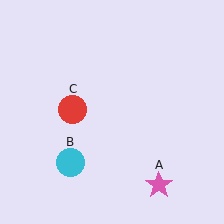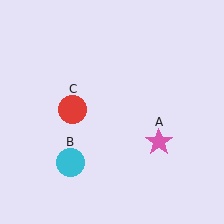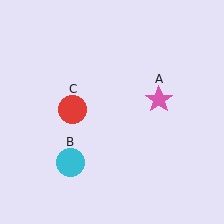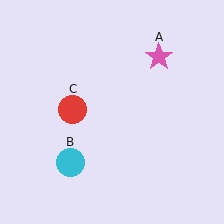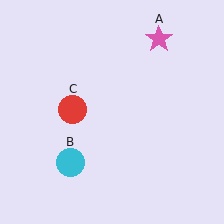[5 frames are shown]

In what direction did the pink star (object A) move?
The pink star (object A) moved up.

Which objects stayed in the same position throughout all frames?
Cyan circle (object B) and red circle (object C) remained stationary.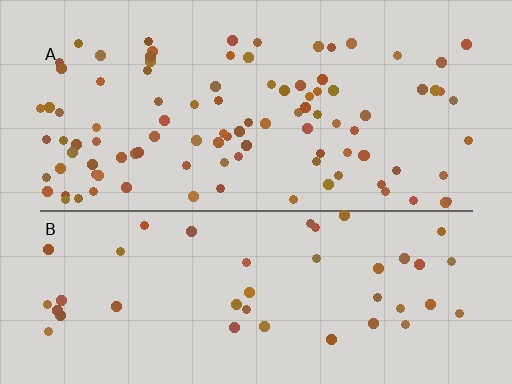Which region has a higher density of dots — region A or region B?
A (the top).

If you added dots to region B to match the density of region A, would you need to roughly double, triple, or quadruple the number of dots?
Approximately double.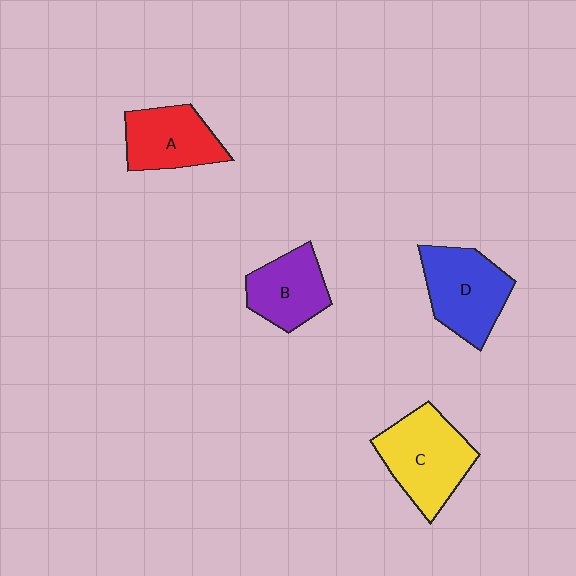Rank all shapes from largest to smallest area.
From largest to smallest: C (yellow), D (blue), A (red), B (purple).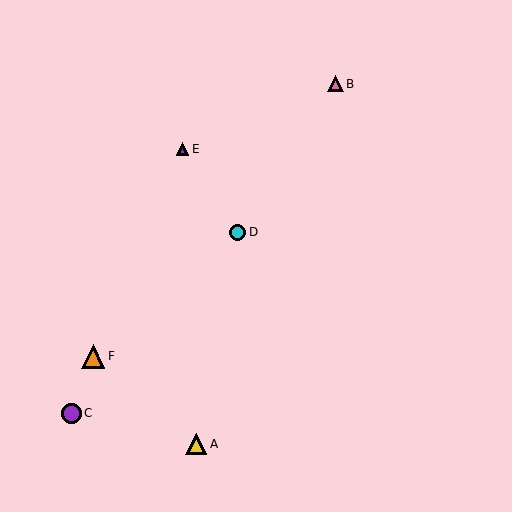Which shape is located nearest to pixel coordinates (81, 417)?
The purple circle (labeled C) at (71, 413) is nearest to that location.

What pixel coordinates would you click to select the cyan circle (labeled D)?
Click at (238, 232) to select the cyan circle D.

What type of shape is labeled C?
Shape C is a purple circle.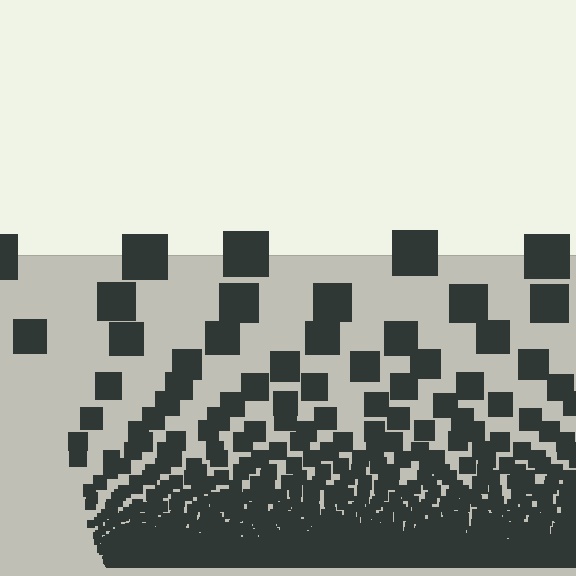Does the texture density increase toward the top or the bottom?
Density increases toward the bottom.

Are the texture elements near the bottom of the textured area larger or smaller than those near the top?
Smaller. The gradient is inverted — elements near the bottom are smaller and denser.